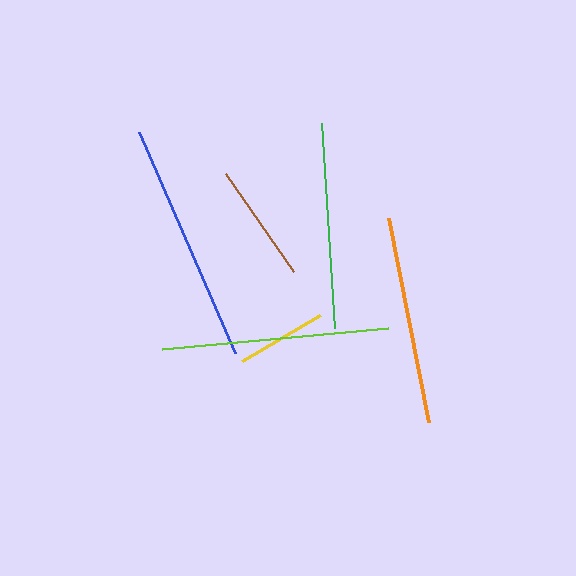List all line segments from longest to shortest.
From longest to shortest: blue, lime, orange, green, brown, yellow.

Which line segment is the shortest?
The yellow line is the shortest at approximately 91 pixels.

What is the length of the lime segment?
The lime segment is approximately 227 pixels long.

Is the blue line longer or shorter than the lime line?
The blue line is longer than the lime line.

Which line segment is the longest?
The blue line is the longest at approximately 241 pixels.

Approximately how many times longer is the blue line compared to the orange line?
The blue line is approximately 1.2 times the length of the orange line.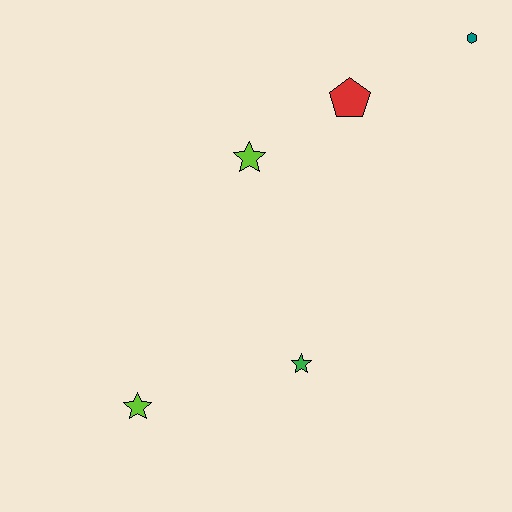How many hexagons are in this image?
There is 1 hexagon.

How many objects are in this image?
There are 5 objects.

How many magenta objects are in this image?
There are no magenta objects.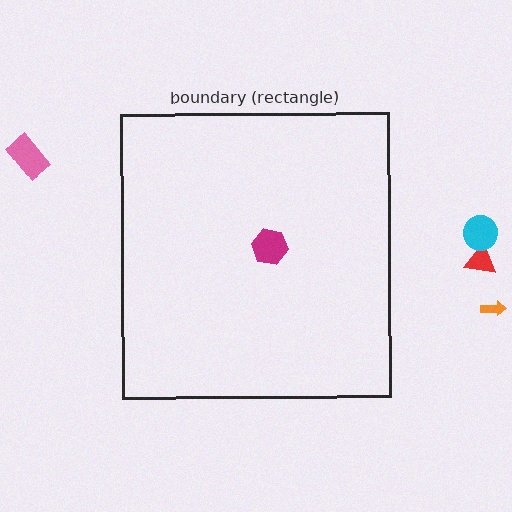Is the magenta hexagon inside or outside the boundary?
Inside.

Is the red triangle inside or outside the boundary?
Outside.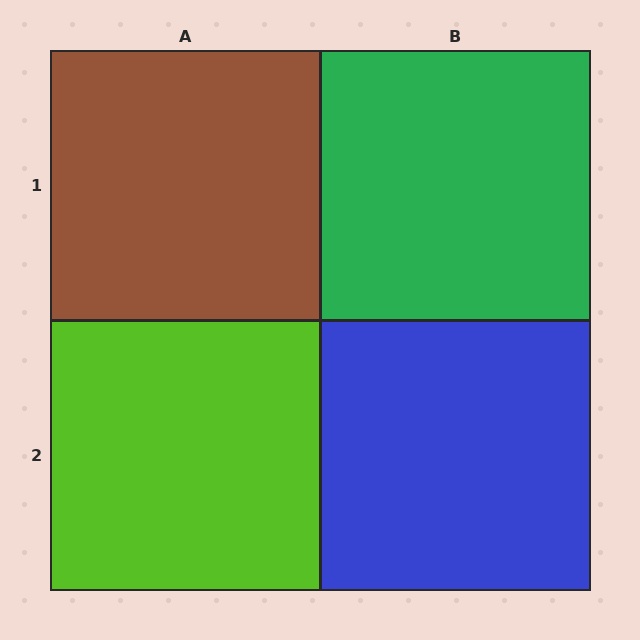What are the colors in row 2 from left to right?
Lime, blue.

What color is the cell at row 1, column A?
Brown.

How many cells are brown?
1 cell is brown.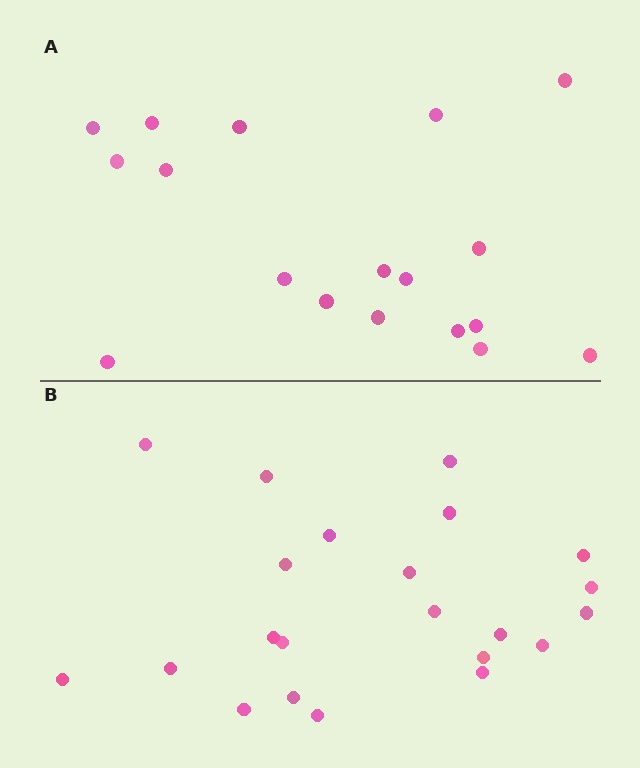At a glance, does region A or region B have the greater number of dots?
Region B (the bottom region) has more dots.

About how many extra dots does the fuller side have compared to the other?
Region B has about 4 more dots than region A.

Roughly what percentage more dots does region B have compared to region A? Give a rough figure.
About 20% more.